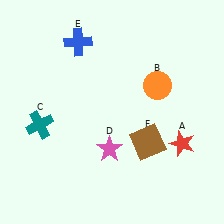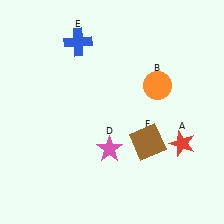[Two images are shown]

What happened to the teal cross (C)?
The teal cross (C) was removed in Image 2. It was in the bottom-left area of Image 1.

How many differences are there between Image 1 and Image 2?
There is 1 difference between the two images.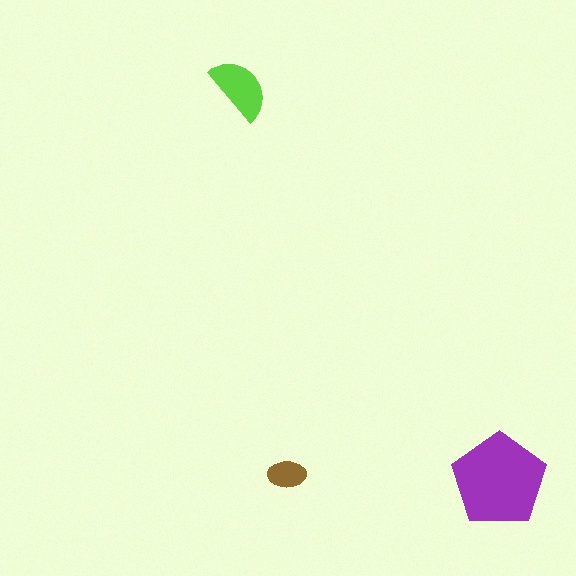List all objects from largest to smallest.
The purple pentagon, the lime semicircle, the brown ellipse.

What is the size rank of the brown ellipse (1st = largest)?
3rd.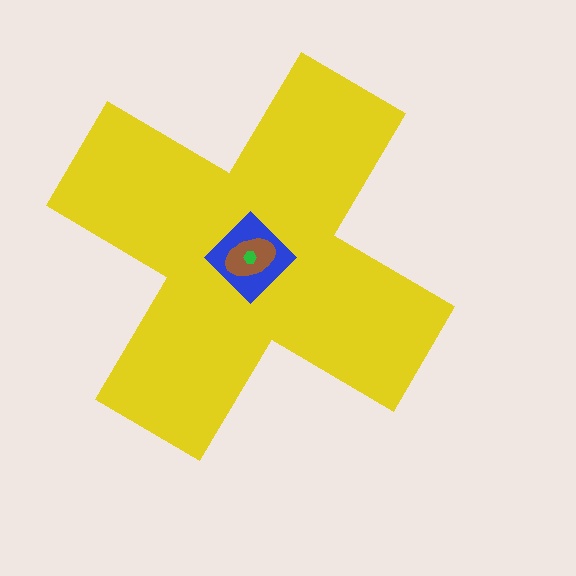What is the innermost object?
The green hexagon.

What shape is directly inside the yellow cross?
The blue diamond.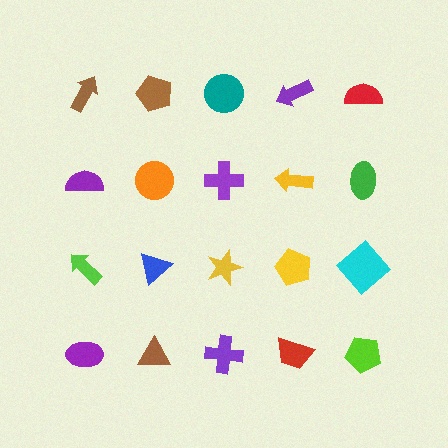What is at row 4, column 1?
A purple ellipse.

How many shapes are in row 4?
5 shapes.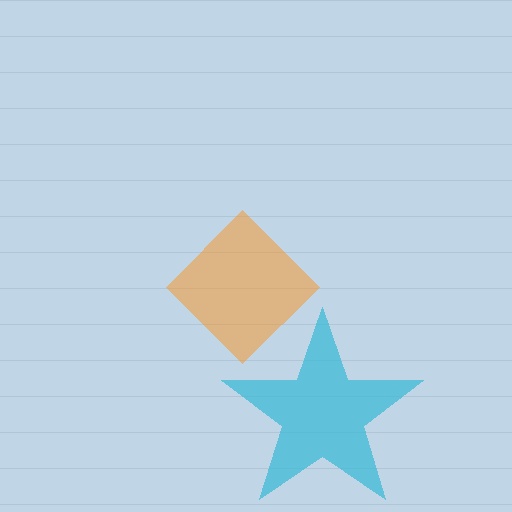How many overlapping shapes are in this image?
There are 2 overlapping shapes in the image.